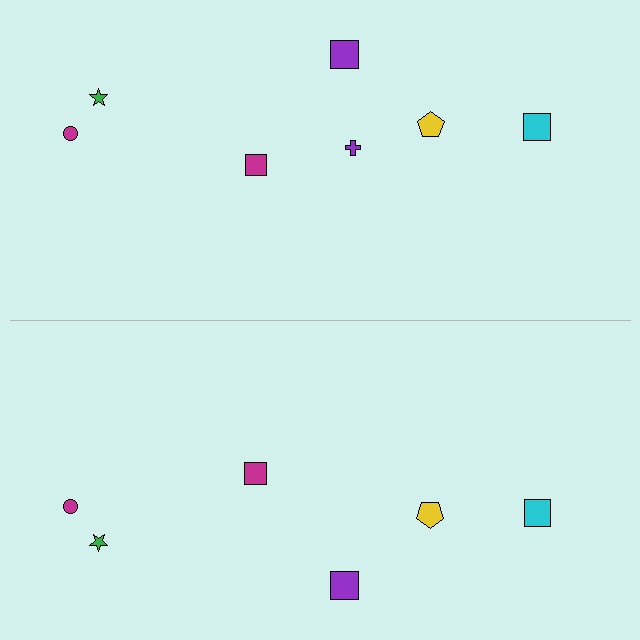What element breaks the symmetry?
A purple cross is missing from the bottom side.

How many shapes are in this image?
There are 13 shapes in this image.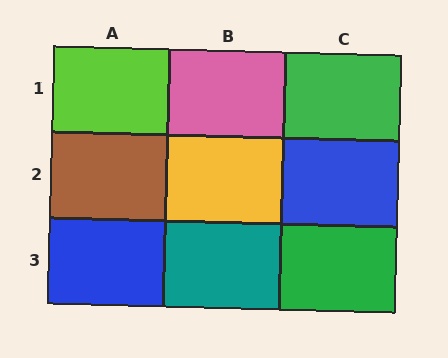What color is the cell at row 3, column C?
Green.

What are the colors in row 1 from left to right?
Lime, pink, green.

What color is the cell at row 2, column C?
Blue.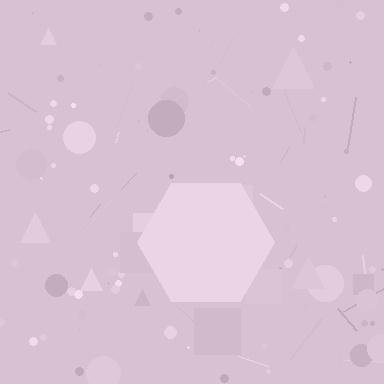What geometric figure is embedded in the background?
A hexagon is embedded in the background.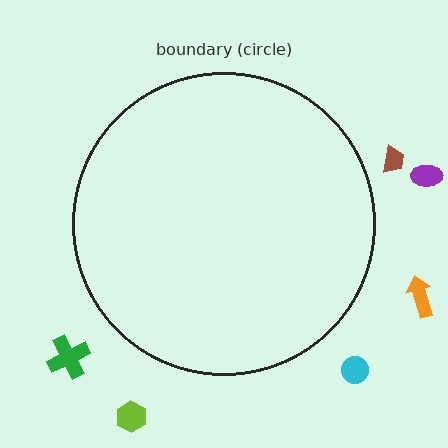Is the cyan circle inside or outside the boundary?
Outside.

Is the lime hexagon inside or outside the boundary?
Outside.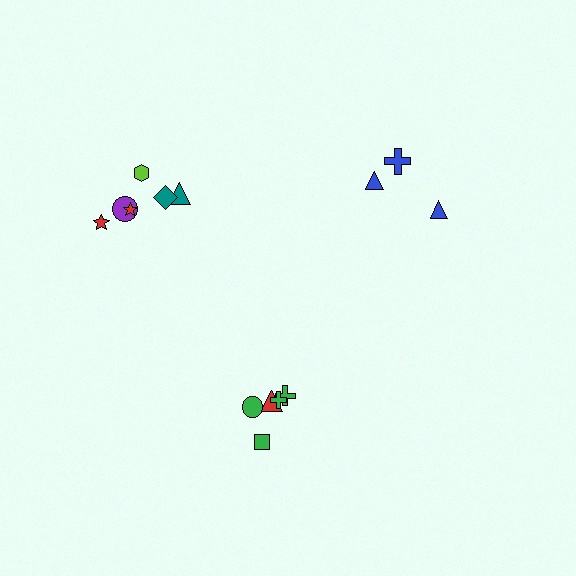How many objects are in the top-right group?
There are 3 objects.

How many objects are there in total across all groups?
There are 14 objects.